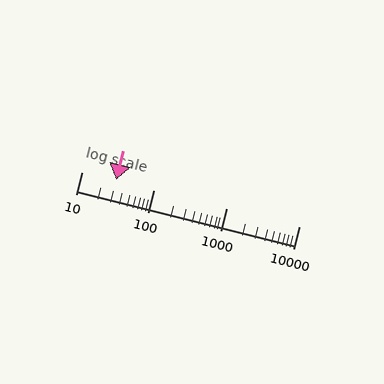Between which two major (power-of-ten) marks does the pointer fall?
The pointer is between 10 and 100.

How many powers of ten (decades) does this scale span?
The scale spans 3 decades, from 10 to 10000.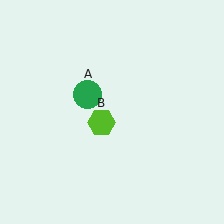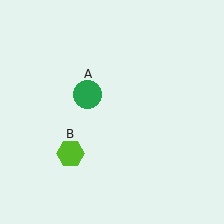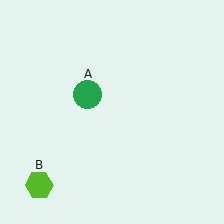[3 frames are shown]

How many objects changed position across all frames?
1 object changed position: lime hexagon (object B).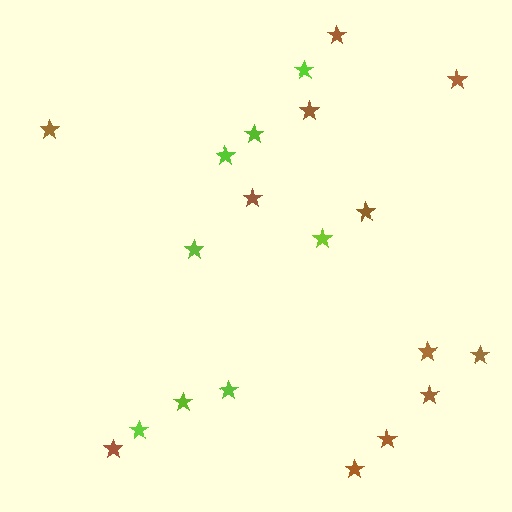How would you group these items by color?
There are 2 groups: one group of brown stars (12) and one group of lime stars (8).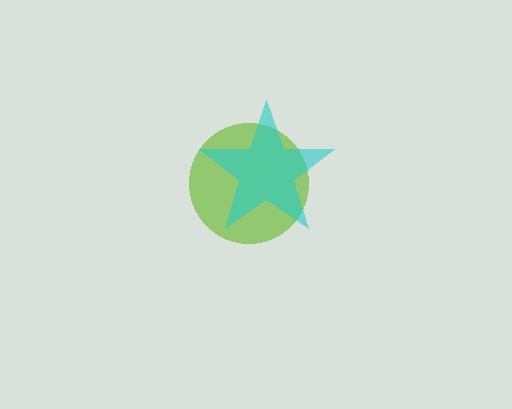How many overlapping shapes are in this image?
There are 2 overlapping shapes in the image.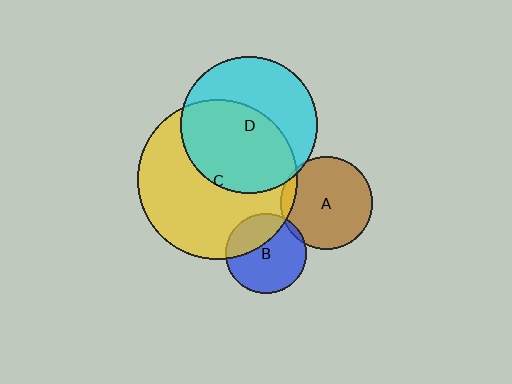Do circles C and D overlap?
Yes.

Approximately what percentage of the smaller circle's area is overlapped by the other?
Approximately 55%.